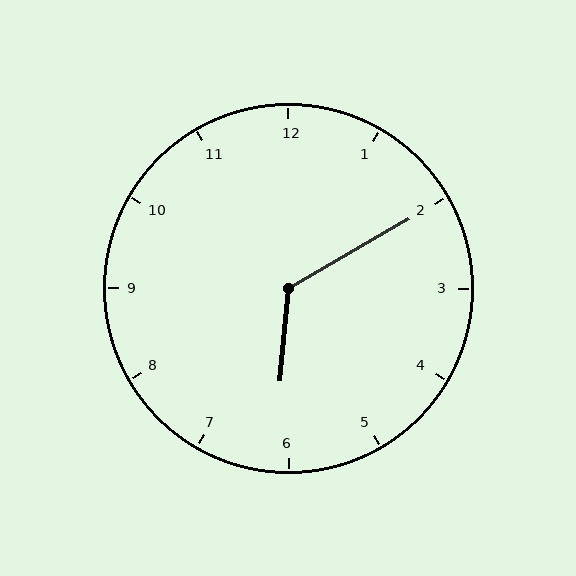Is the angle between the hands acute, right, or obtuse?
It is obtuse.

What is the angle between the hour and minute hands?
Approximately 125 degrees.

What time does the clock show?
6:10.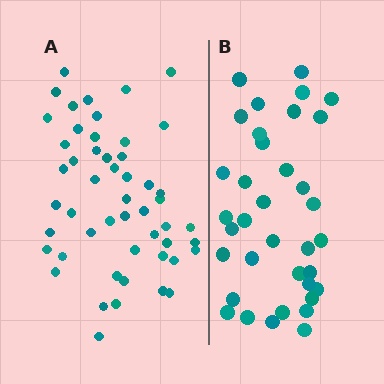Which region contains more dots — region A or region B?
Region A (the left region) has more dots.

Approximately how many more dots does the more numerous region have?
Region A has approximately 15 more dots than region B.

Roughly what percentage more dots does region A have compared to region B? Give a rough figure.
About 40% more.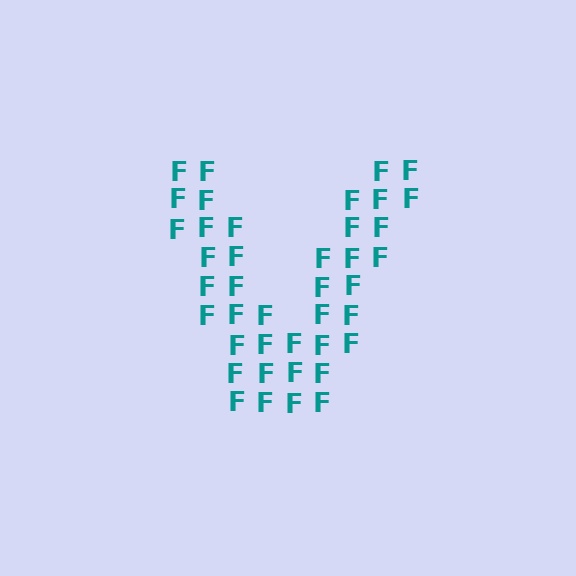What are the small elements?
The small elements are letter F's.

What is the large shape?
The large shape is the letter V.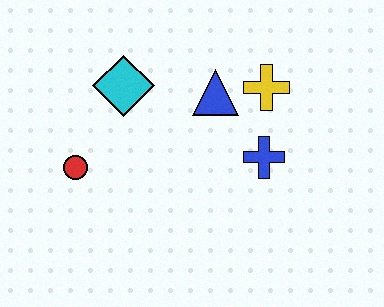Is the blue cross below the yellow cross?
Yes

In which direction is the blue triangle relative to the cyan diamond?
The blue triangle is to the right of the cyan diamond.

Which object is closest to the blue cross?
The yellow cross is closest to the blue cross.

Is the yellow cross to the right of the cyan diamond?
Yes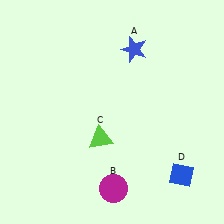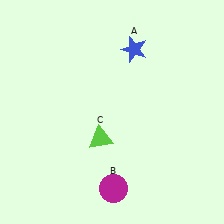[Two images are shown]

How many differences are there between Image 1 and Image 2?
There is 1 difference between the two images.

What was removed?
The blue diamond (D) was removed in Image 2.